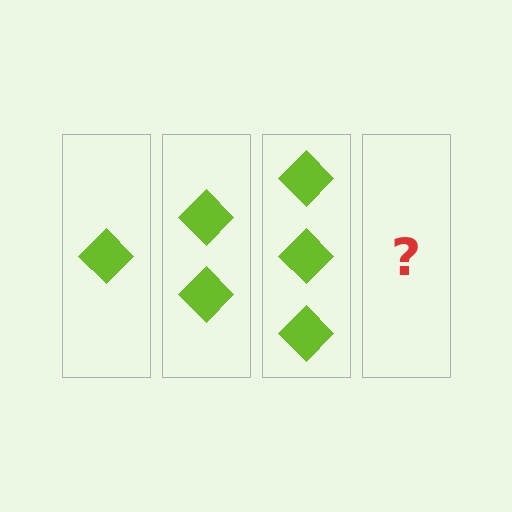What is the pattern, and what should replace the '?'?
The pattern is that each step adds one more diamond. The '?' should be 4 diamonds.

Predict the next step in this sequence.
The next step is 4 diamonds.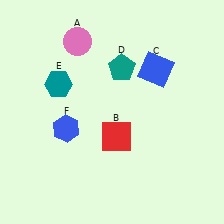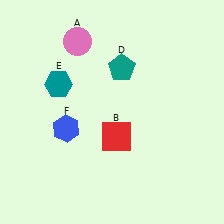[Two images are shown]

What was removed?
The blue square (C) was removed in Image 2.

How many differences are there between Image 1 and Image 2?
There is 1 difference between the two images.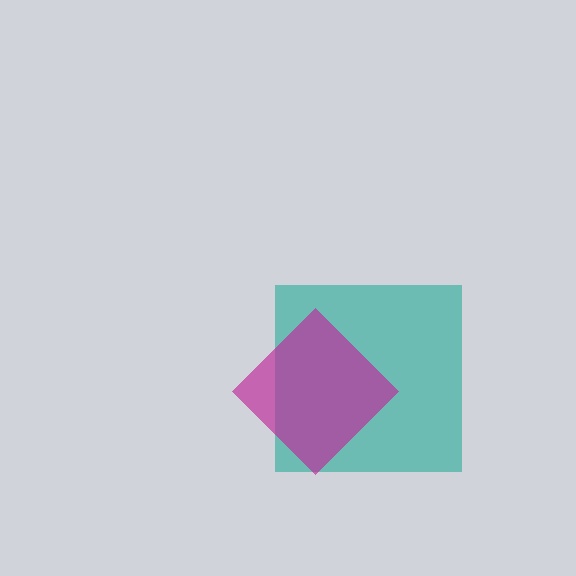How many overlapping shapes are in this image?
There are 2 overlapping shapes in the image.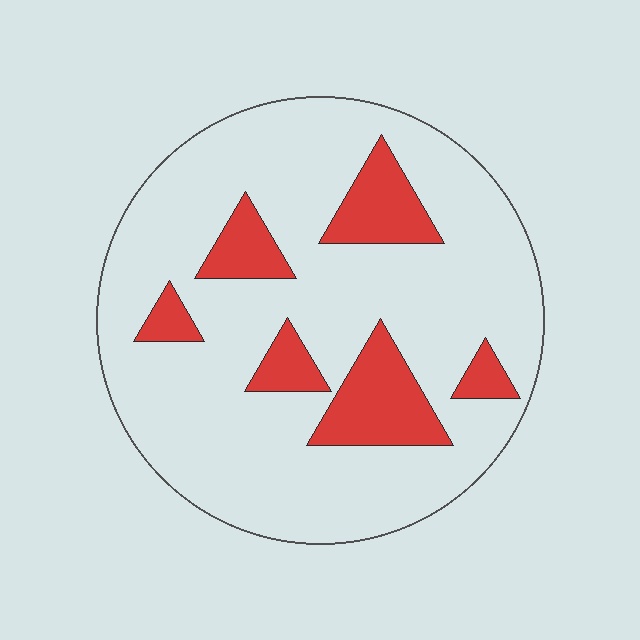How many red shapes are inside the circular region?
6.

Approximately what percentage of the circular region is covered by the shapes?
Approximately 20%.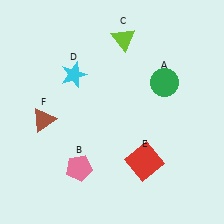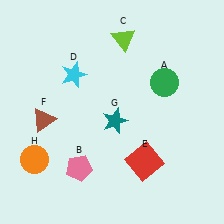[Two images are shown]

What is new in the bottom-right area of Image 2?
A teal star (G) was added in the bottom-right area of Image 2.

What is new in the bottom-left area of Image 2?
An orange circle (H) was added in the bottom-left area of Image 2.